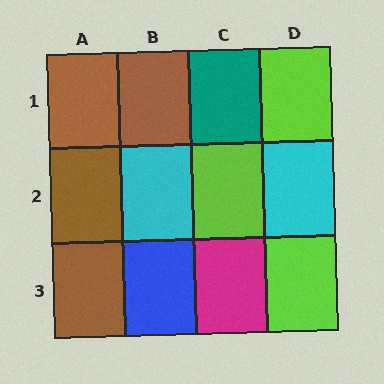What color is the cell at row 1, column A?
Brown.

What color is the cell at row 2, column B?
Cyan.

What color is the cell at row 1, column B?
Brown.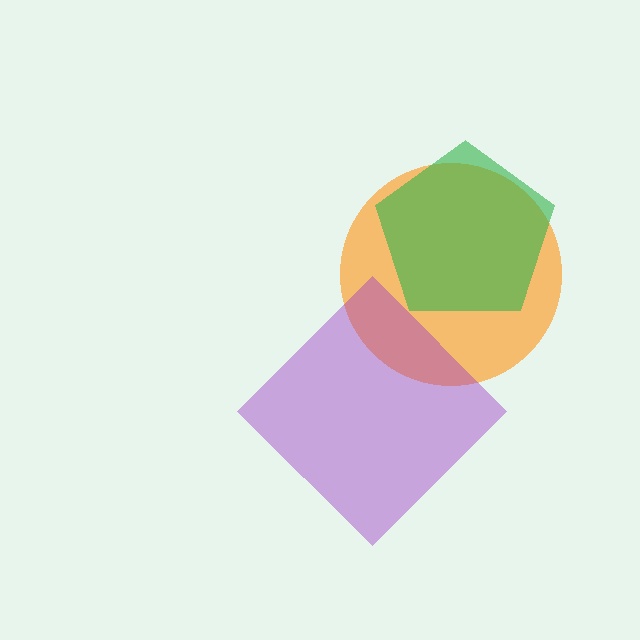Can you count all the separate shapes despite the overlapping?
Yes, there are 3 separate shapes.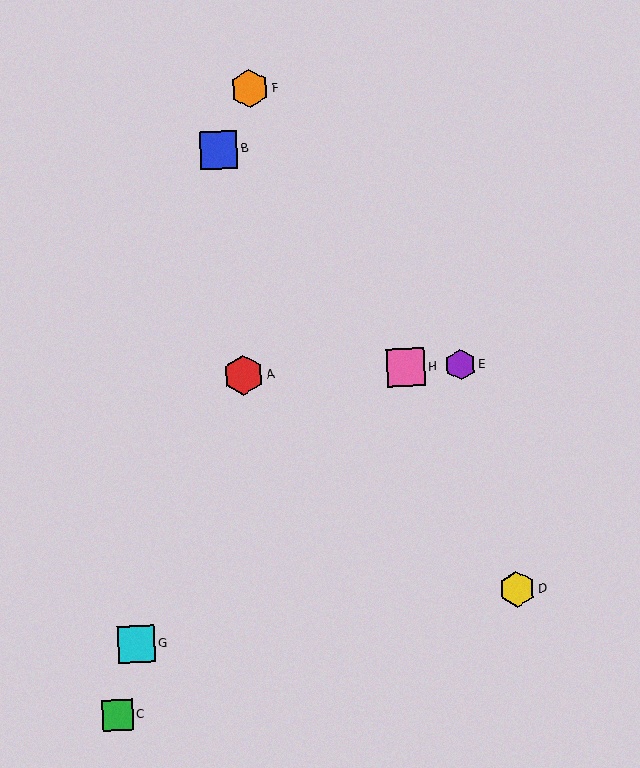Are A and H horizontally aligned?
Yes, both are at y≈375.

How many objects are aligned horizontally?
3 objects (A, E, H) are aligned horizontally.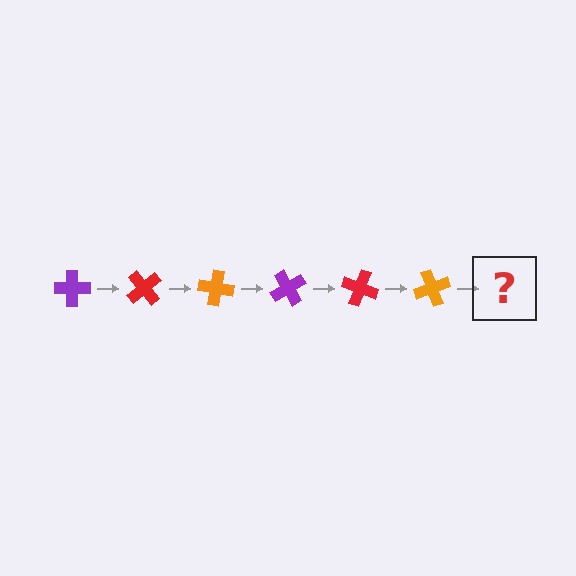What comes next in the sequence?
The next element should be a purple cross, rotated 300 degrees from the start.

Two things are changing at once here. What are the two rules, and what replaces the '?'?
The two rules are that it rotates 50 degrees each step and the color cycles through purple, red, and orange. The '?' should be a purple cross, rotated 300 degrees from the start.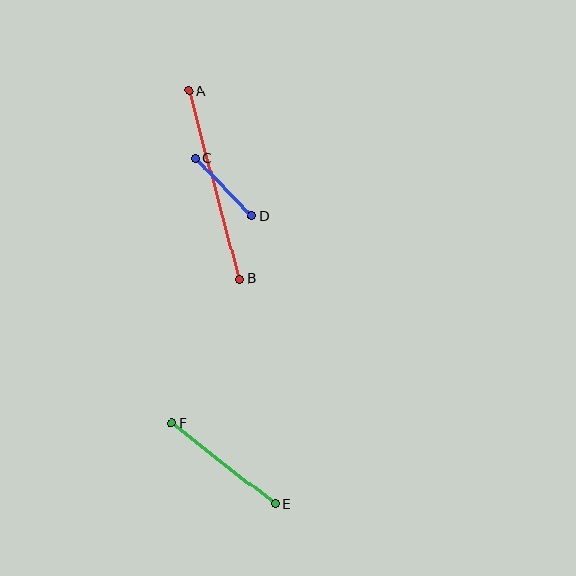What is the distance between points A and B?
The distance is approximately 195 pixels.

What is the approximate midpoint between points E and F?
The midpoint is at approximately (223, 464) pixels.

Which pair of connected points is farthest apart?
Points A and B are farthest apart.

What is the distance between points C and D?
The distance is approximately 81 pixels.